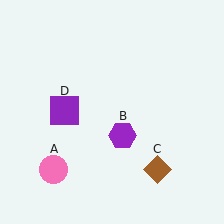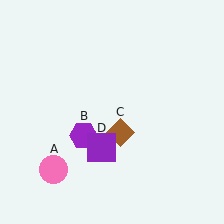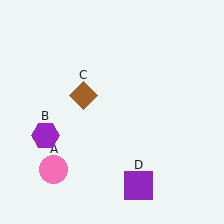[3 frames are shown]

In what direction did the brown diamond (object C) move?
The brown diamond (object C) moved up and to the left.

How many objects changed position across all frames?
3 objects changed position: purple hexagon (object B), brown diamond (object C), purple square (object D).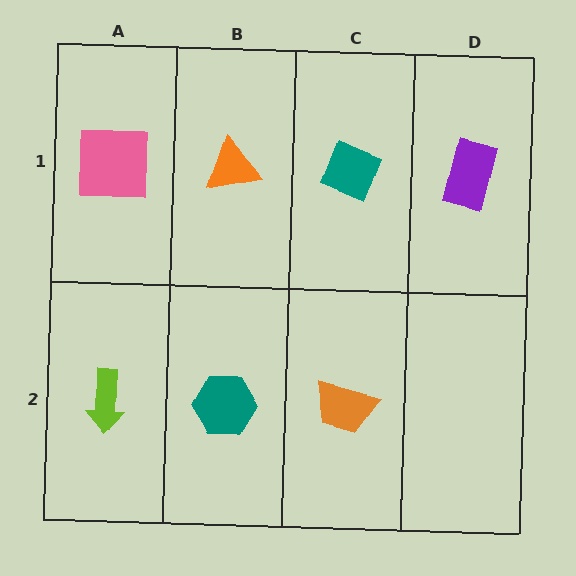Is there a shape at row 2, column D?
No, that cell is empty.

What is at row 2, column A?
A lime arrow.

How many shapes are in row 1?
4 shapes.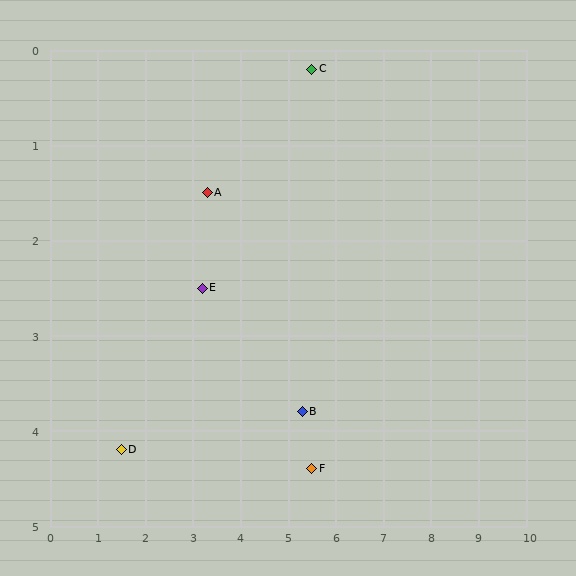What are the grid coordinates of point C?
Point C is at approximately (5.5, 0.2).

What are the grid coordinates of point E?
Point E is at approximately (3.2, 2.5).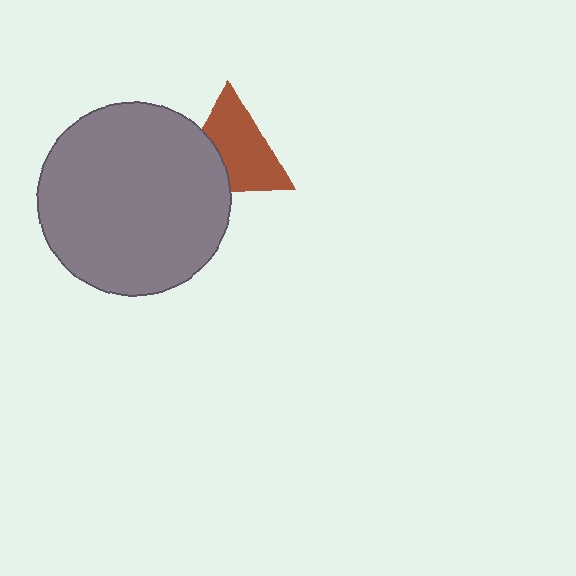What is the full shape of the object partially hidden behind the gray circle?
The partially hidden object is a brown triangle.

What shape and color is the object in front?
The object in front is a gray circle.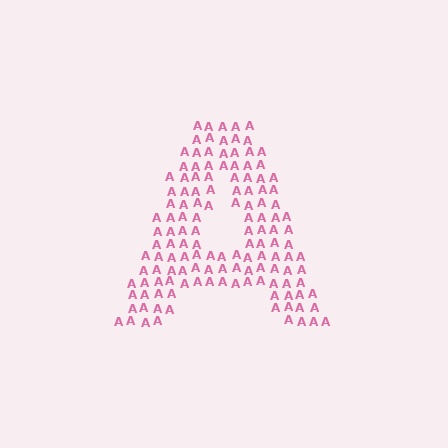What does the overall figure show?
The overall figure shows the letter A.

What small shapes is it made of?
It is made of small letter A's.